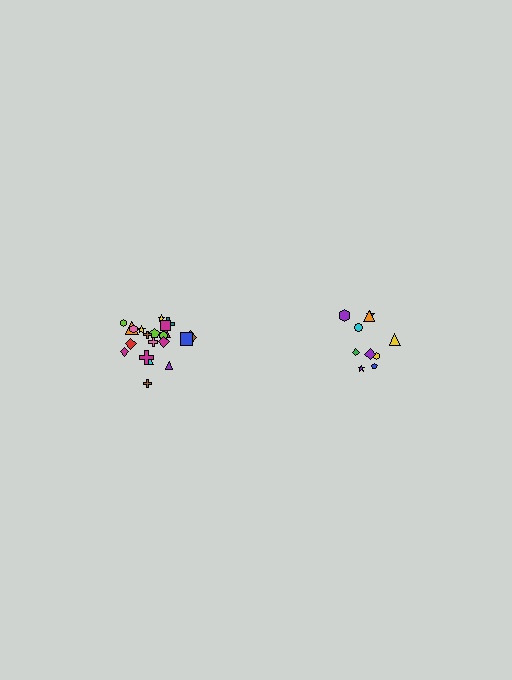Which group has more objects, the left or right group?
The left group.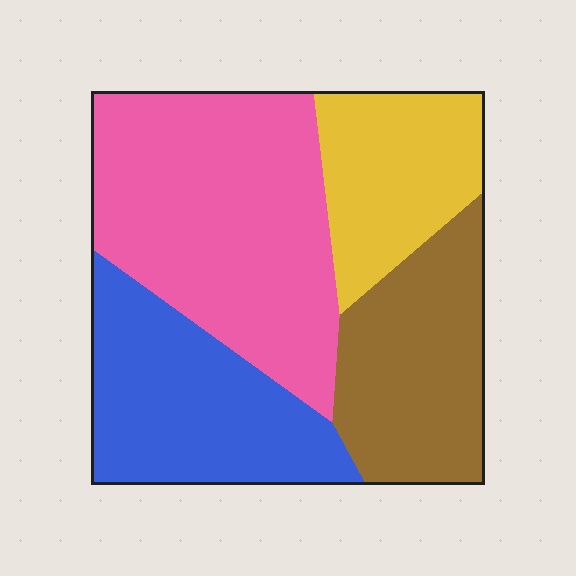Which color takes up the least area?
Yellow, at roughly 15%.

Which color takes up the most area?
Pink, at roughly 35%.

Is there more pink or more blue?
Pink.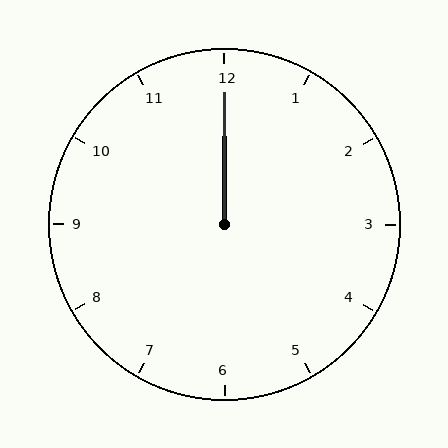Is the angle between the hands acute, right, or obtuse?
It is acute.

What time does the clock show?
12:00.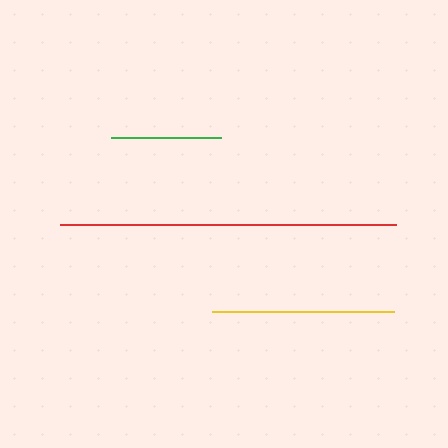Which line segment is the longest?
The red line is the longest at approximately 337 pixels.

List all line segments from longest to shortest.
From longest to shortest: red, yellow, green.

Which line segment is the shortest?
The green line is the shortest at approximately 110 pixels.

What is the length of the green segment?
The green segment is approximately 110 pixels long.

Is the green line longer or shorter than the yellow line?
The yellow line is longer than the green line.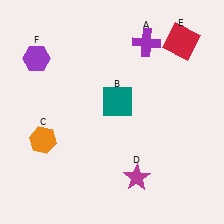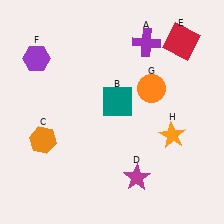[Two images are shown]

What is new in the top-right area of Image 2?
An orange circle (G) was added in the top-right area of Image 2.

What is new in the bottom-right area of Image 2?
An orange star (H) was added in the bottom-right area of Image 2.